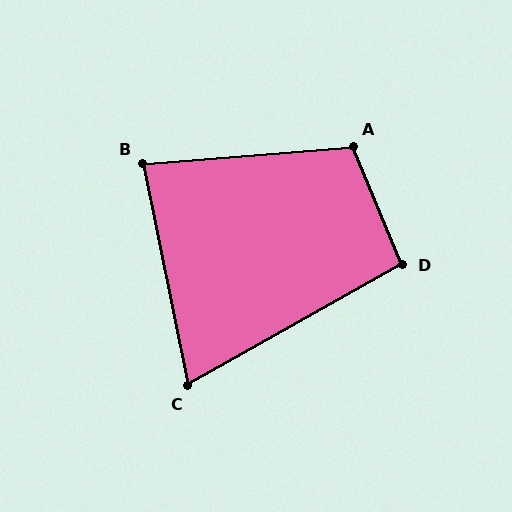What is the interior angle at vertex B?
Approximately 83 degrees (acute).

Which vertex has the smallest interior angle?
C, at approximately 72 degrees.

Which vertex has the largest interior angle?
A, at approximately 108 degrees.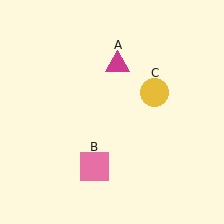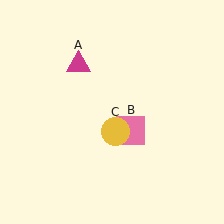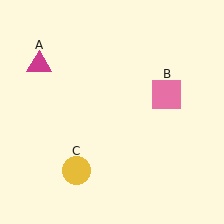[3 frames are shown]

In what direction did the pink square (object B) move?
The pink square (object B) moved up and to the right.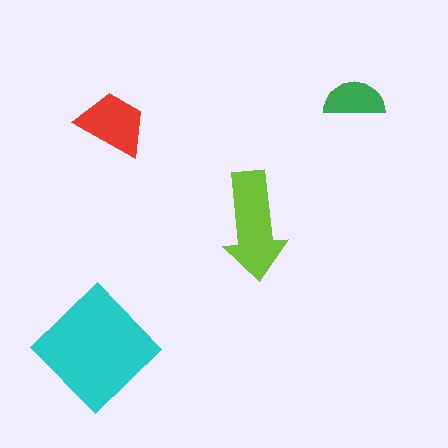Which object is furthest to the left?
The cyan diamond is leftmost.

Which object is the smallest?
The green semicircle.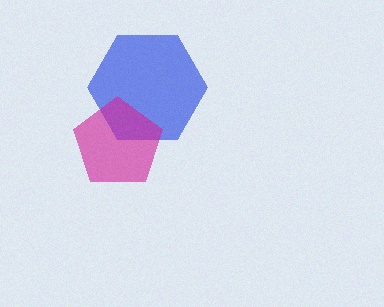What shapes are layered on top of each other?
The layered shapes are: a blue hexagon, a magenta pentagon.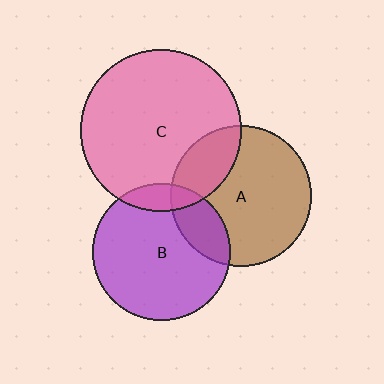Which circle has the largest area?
Circle C (pink).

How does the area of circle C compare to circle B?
Approximately 1.4 times.